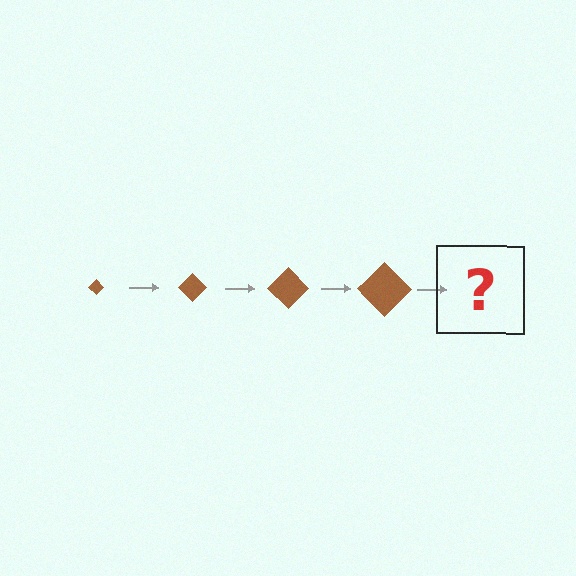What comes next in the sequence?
The next element should be a brown diamond, larger than the previous one.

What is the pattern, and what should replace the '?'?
The pattern is that the diamond gets progressively larger each step. The '?' should be a brown diamond, larger than the previous one.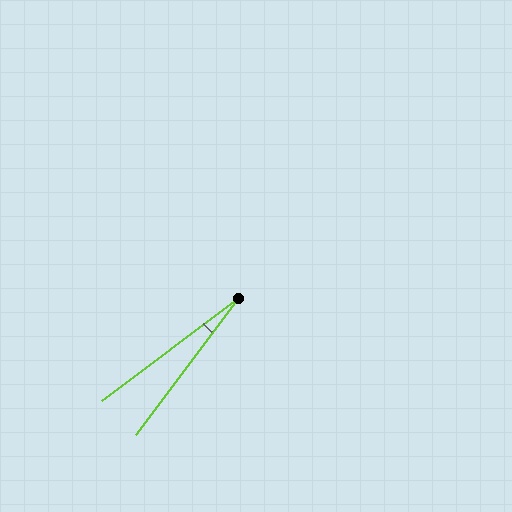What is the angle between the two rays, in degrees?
Approximately 16 degrees.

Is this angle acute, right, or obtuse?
It is acute.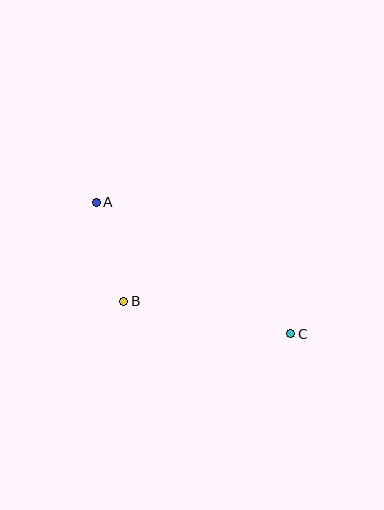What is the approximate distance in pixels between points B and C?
The distance between B and C is approximately 170 pixels.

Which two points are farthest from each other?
Points A and C are farthest from each other.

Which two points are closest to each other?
Points A and B are closest to each other.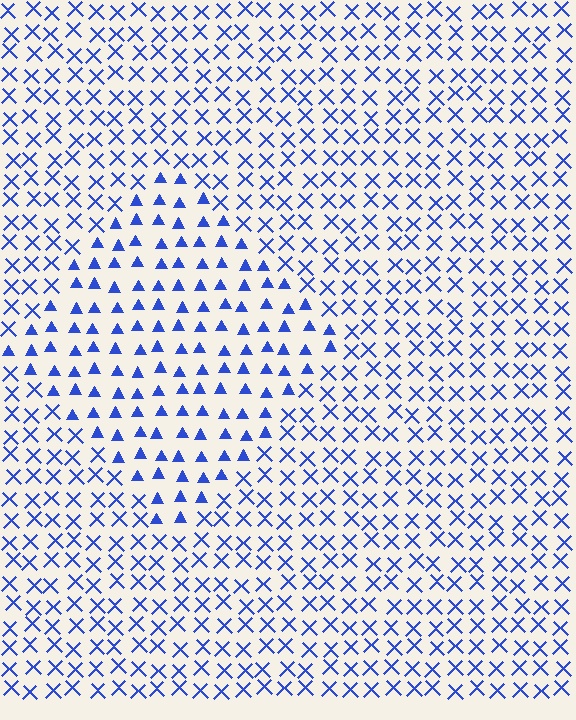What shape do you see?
I see a diamond.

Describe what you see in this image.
The image is filled with small blue elements arranged in a uniform grid. A diamond-shaped region contains triangles, while the surrounding area contains X marks. The boundary is defined purely by the change in element shape.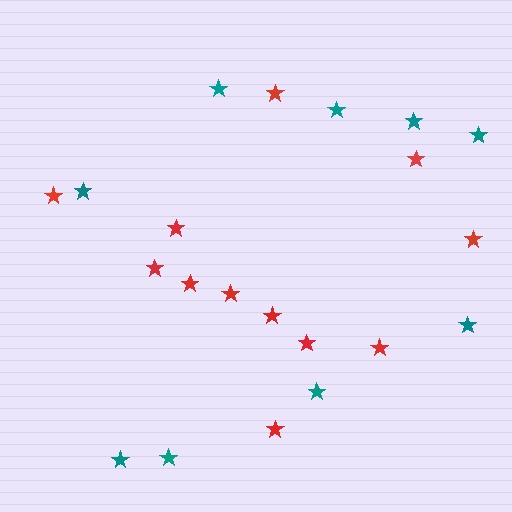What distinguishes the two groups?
There are 2 groups: one group of red stars (12) and one group of teal stars (9).